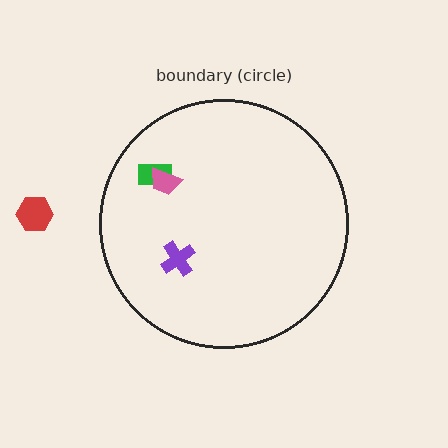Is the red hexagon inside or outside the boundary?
Outside.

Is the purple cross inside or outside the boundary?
Inside.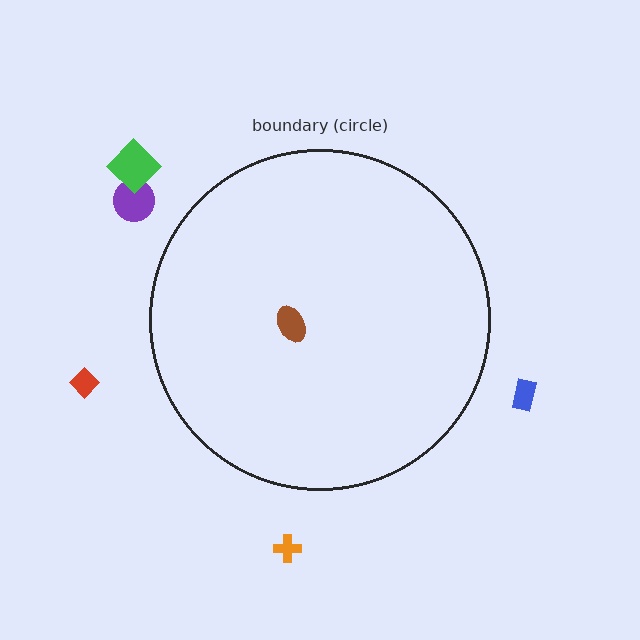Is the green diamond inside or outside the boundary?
Outside.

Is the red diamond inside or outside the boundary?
Outside.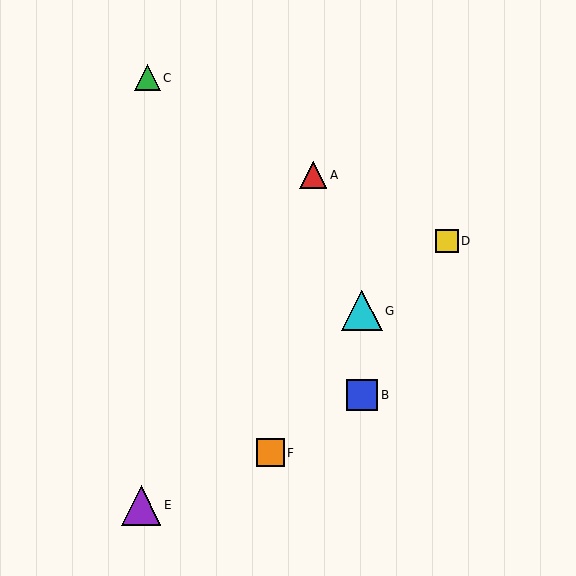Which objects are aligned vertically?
Objects B, G are aligned vertically.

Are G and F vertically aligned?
No, G is at x≈362 and F is at x≈270.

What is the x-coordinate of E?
Object E is at x≈141.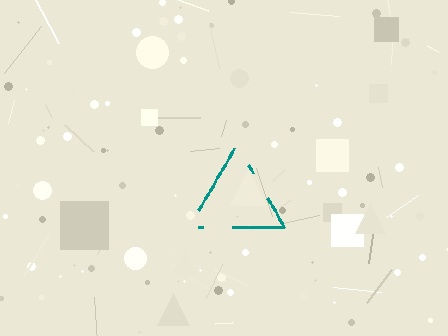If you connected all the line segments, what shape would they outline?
They would outline a triangle.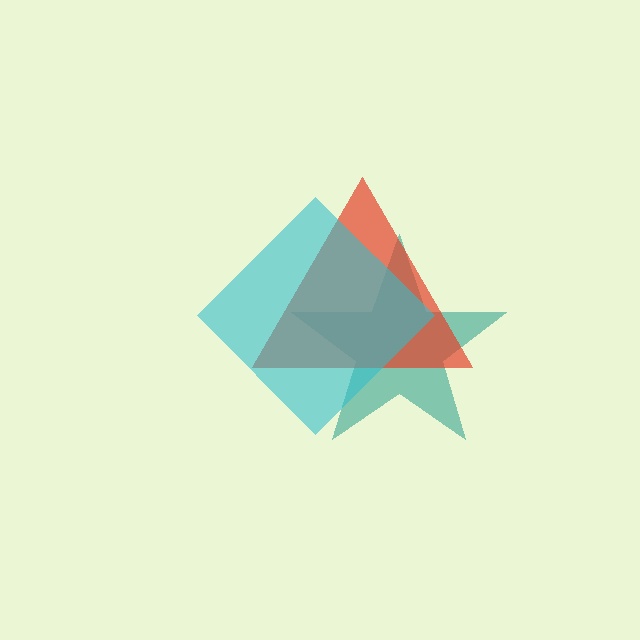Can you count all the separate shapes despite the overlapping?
Yes, there are 3 separate shapes.